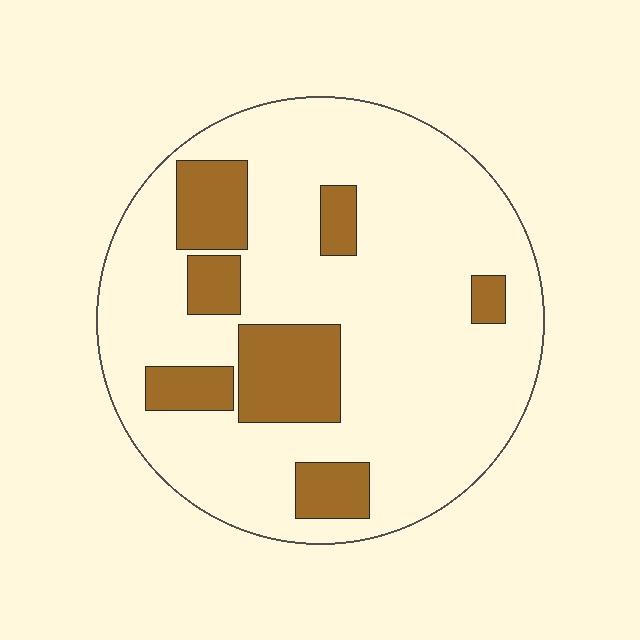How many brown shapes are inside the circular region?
7.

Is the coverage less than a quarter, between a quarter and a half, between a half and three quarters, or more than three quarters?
Less than a quarter.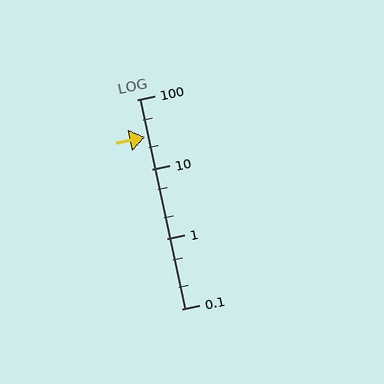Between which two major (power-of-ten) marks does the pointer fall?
The pointer is between 10 and 100.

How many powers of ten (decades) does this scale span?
The scale spans 3 decades, from 0.1 to 100.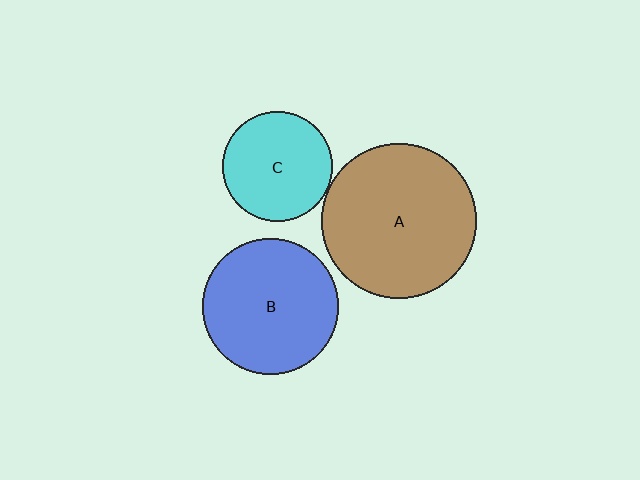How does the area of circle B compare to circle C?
Approximately 1.5 times.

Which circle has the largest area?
Circle A (brown).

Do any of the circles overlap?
No, none of the circles overlap.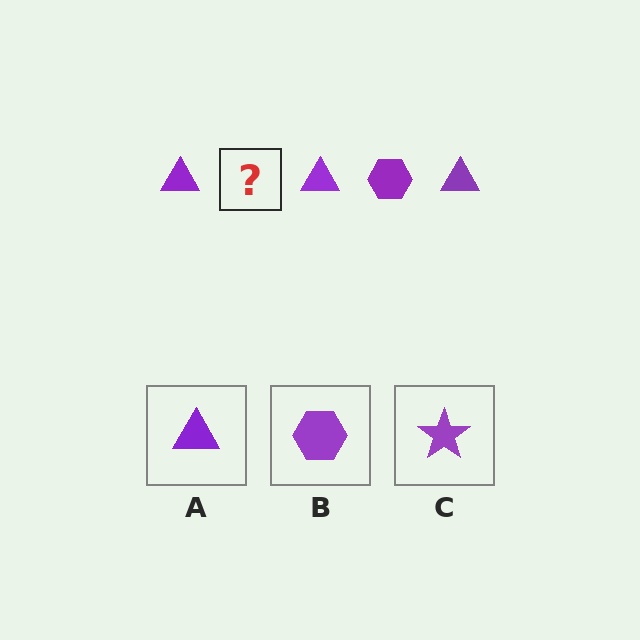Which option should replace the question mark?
Option B.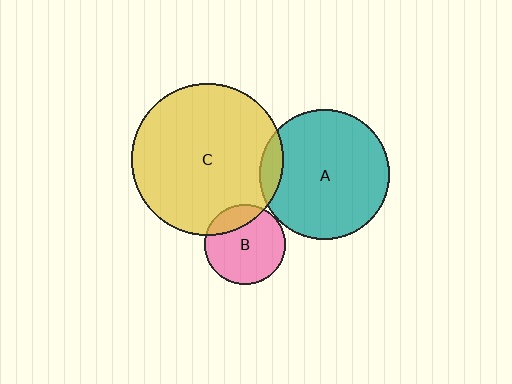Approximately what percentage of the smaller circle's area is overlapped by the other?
Approximately 10%.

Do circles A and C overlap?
Yes.